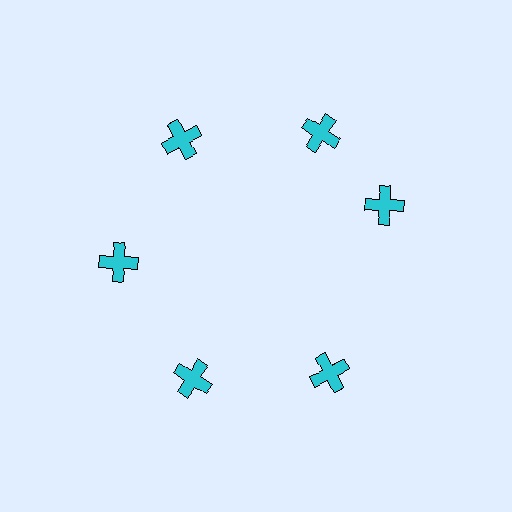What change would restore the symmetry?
The symmetry would be restored by rotating it back into even spacing with its neighbors so that all 6 crosses sit at equal angles and equal distance from the center.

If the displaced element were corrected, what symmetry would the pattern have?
It would have 6-fold rotational symmetry — the pattern would map onto itself every 60 degrees.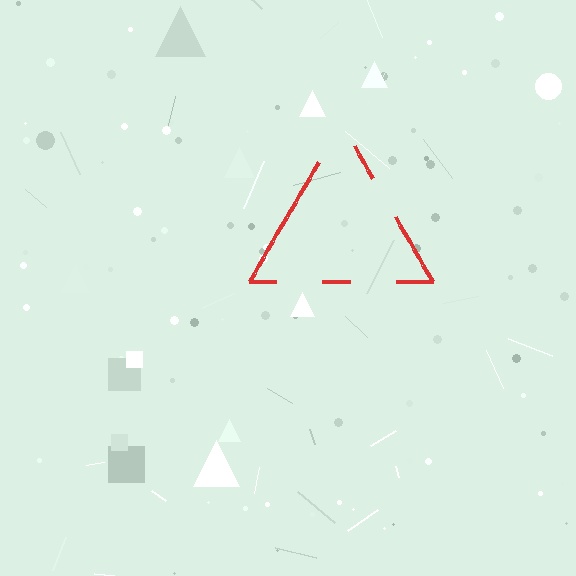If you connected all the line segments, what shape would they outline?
They would outline a triangle.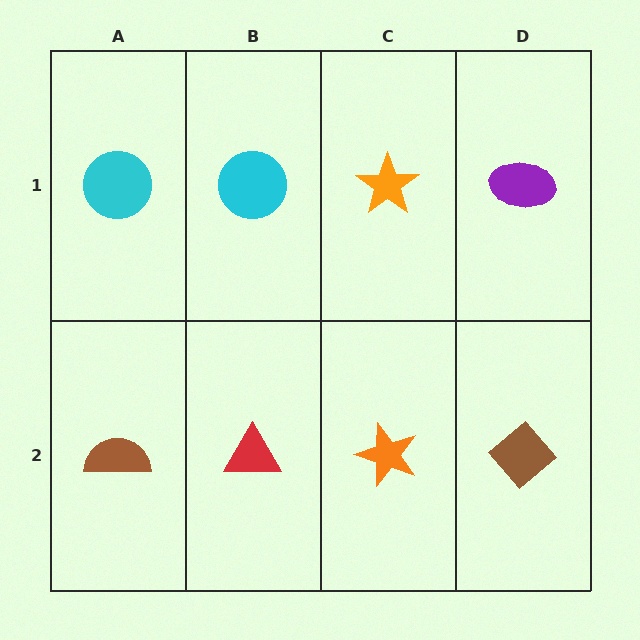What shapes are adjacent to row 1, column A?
A brown semicircle (row 2, column A), a cyan circle (row 1, column B).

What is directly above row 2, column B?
A cyan circle.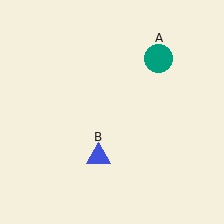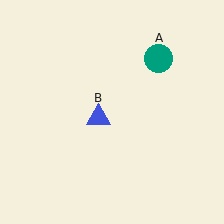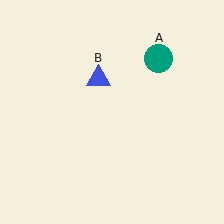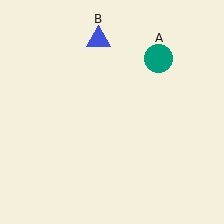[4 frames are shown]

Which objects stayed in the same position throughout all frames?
Teal circle (object A) remained stationary.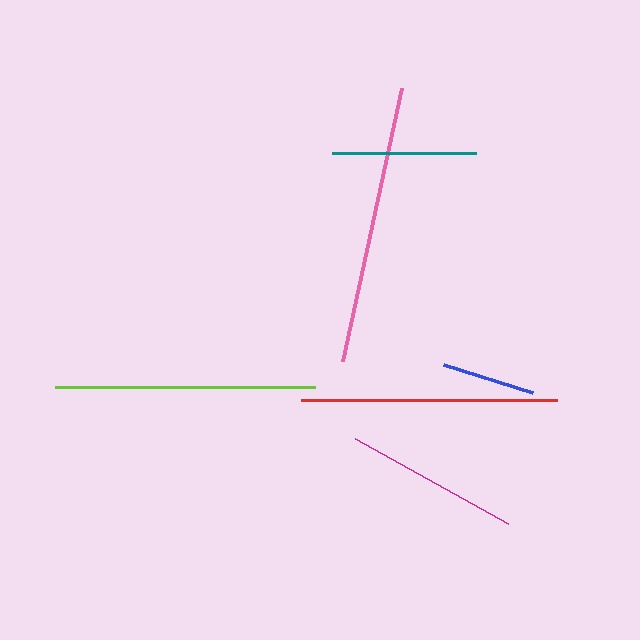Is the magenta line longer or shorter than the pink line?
The pink line is longer than the magenta line.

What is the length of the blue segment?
The blue segment is approximately 93 pixels long.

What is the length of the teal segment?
The teal segment is approximately 144 pixels long.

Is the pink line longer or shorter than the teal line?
The pink line is longer than the teal line.